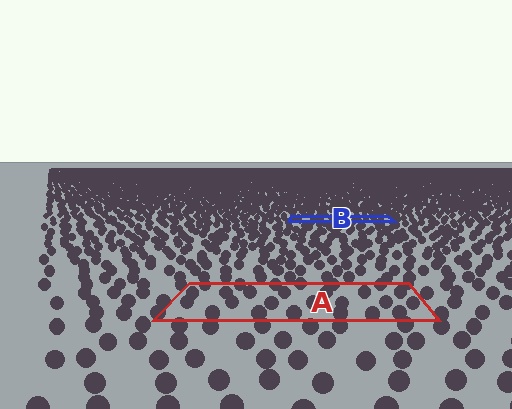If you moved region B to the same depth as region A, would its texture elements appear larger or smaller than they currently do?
They would appear larger. At a closer depth, the same texture elements are projected at a bigger on-screen size.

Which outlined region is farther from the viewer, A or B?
Region B is farther from the viewer — the texture elements inside it appear smaller and more densely packed.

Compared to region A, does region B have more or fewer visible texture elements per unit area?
Region B has more texture elements per unit area — they are packed more densely because it is farther away.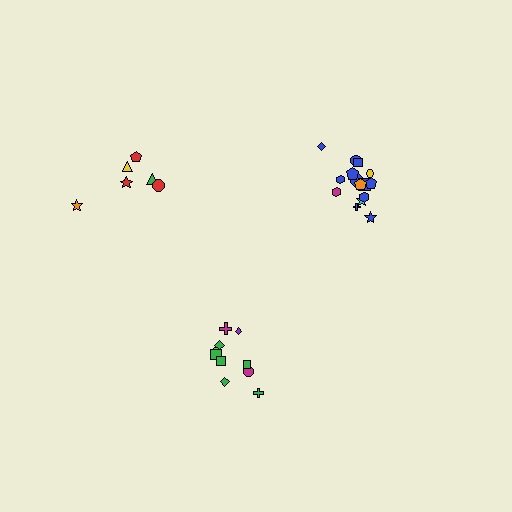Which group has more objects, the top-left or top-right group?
The top-right group.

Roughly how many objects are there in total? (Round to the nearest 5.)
Roughly 30 objects in total.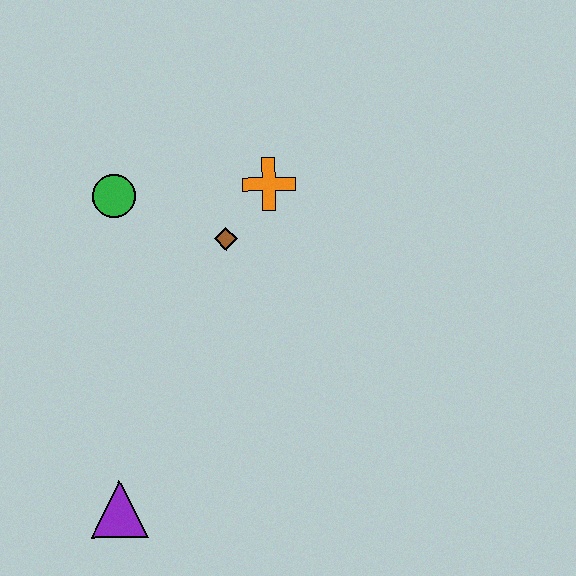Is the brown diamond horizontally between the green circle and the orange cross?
Yes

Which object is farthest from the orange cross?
The purple triangle is farthest from the orange cross.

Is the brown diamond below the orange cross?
Yes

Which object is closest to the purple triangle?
The brown diamond is closest to the purple triangle.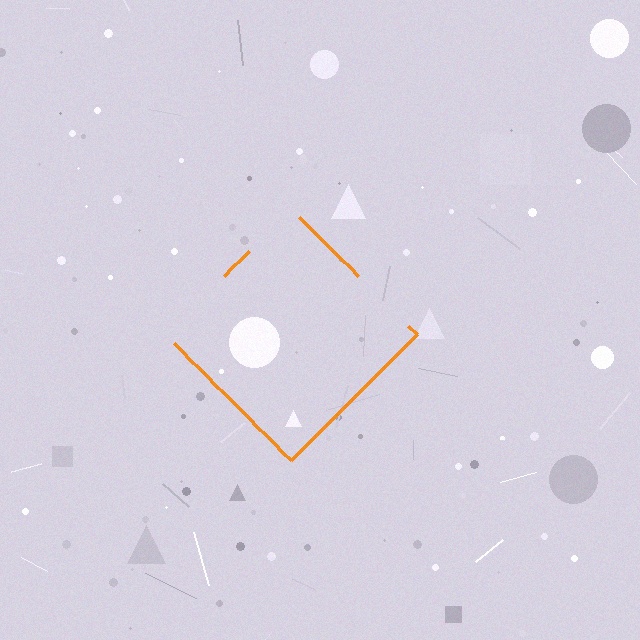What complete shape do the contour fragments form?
The contour fragments form a diamond.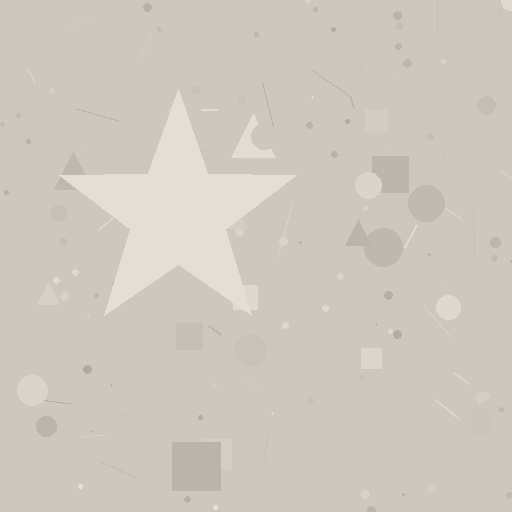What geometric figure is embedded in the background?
A star is embedded in the background.